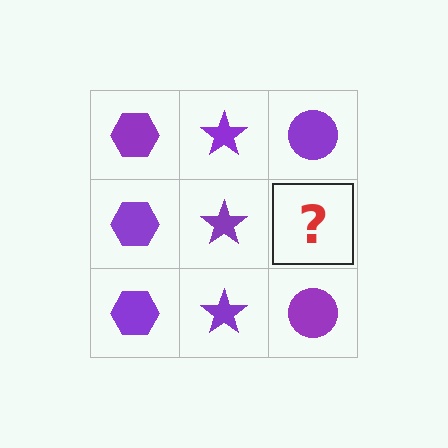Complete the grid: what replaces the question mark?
The question mark should be replaced with a purple circle.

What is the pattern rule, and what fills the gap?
The rule is that each column has a consistent shape. The gap should be filled with a purple circle.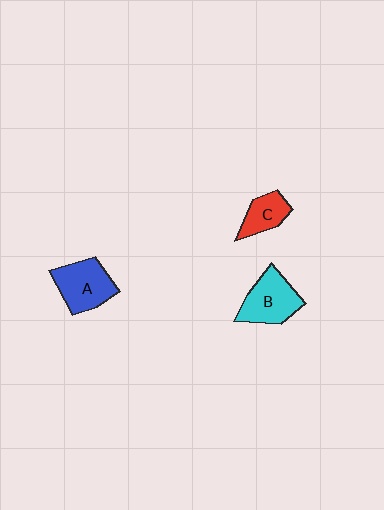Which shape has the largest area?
Shape A (blue).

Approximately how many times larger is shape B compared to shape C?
Approximately 1.6 times.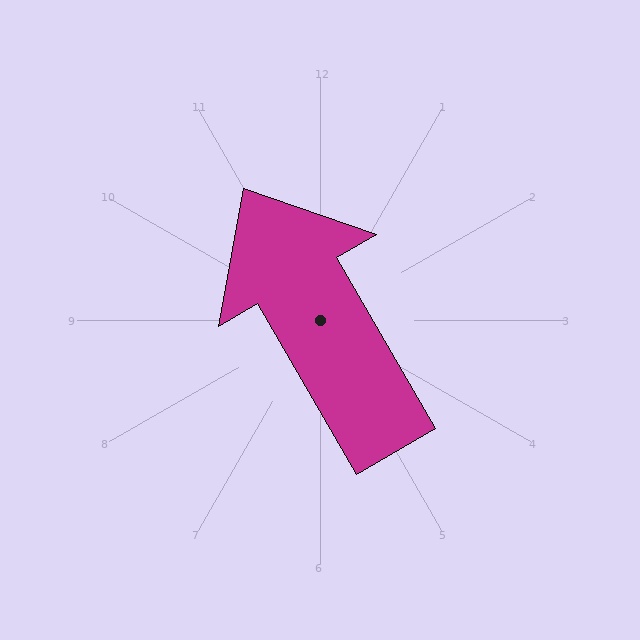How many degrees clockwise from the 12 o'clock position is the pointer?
Approximately 330 degrees.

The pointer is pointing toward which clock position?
Roughly 11 o'clock.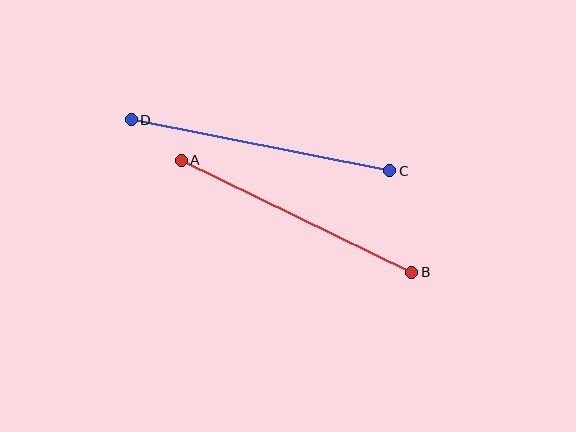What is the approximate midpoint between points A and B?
The midpoint is at approximately (297, 216) pixels.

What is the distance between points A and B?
The distance is approximately 256 pixels.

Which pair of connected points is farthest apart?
Points C and D are farthest apart.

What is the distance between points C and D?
The distance is approximately 263 pixels.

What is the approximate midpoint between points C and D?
The midpoint is at approximately (260, 145) pixels.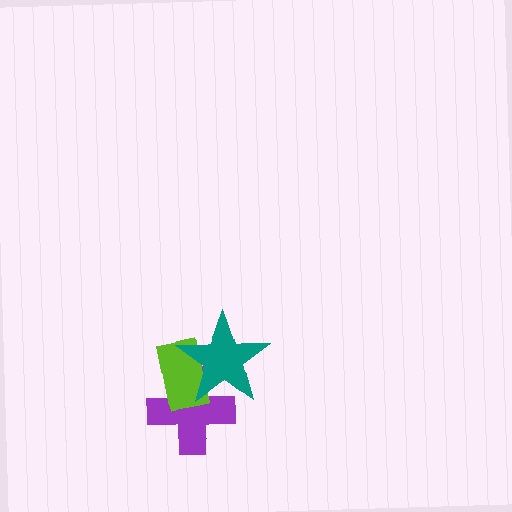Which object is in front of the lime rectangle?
The teal star is in front of the lime rectangle.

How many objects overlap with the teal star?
2 objects overlap with the teal star.